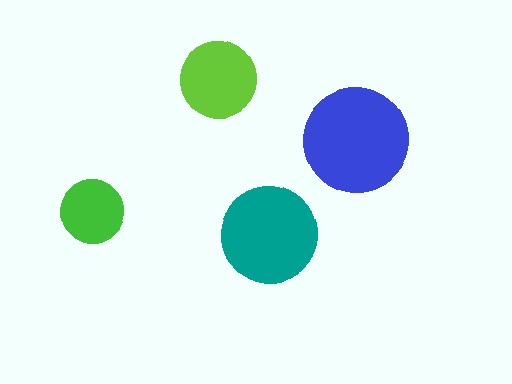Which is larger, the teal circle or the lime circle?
The teal one.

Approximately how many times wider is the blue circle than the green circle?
About 1.5 times wider.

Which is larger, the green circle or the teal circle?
The teal one.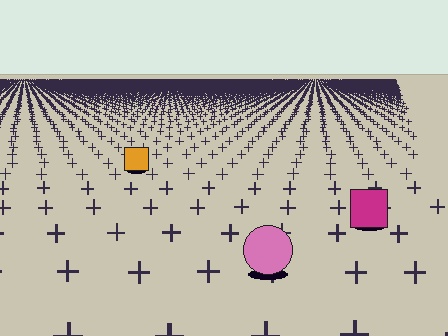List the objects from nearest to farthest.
From nearest to farthest: the pink circle, the magenta square, the orange square.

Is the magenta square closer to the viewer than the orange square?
Yes. The magenta square is closer — you can tell from the texture gradient: the ground texture is coarser near it.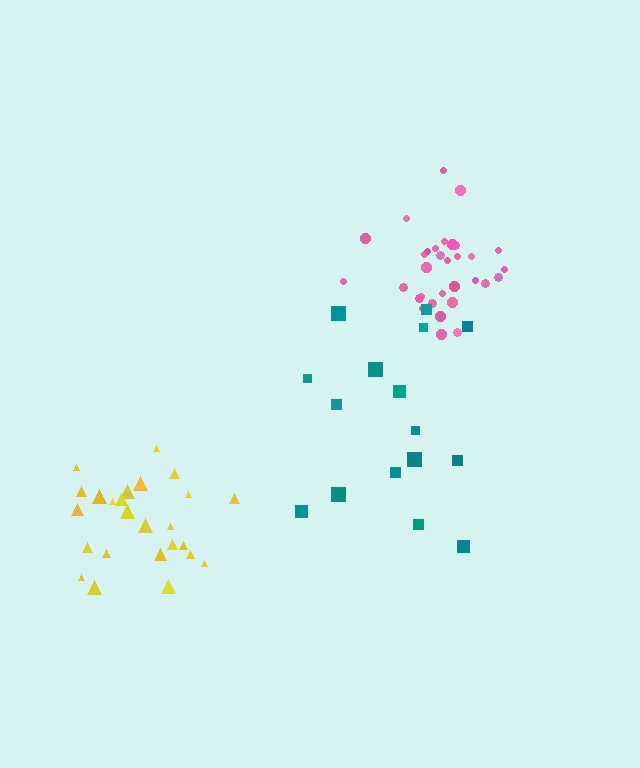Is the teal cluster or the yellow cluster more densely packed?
Yellow.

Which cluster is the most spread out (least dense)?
Teal.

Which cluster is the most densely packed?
Pink.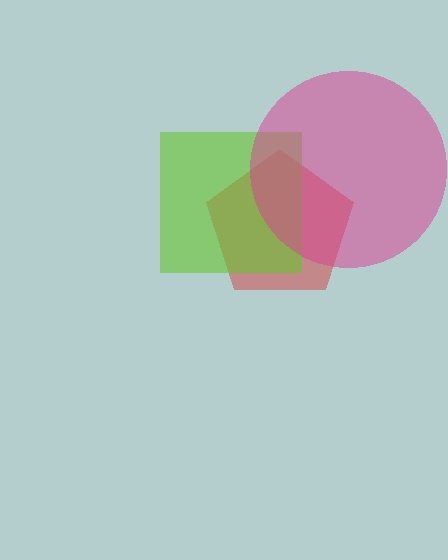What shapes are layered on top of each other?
The layered shapes are: a red pentagon, a lime square, a magenta circle.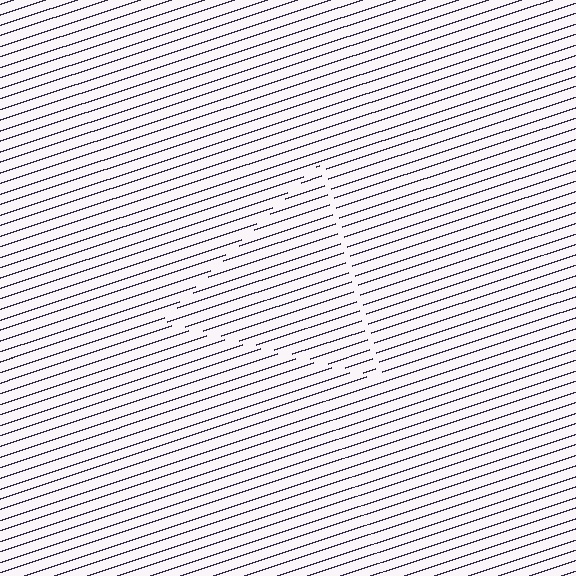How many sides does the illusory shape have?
3 sides — the line-ends trace a triangle.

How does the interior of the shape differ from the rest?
The interior of the shape contains the same grating, shifted by half a period — the contour is defined by the phase discontinuity where line-ends from the inner and outer gratings abut.